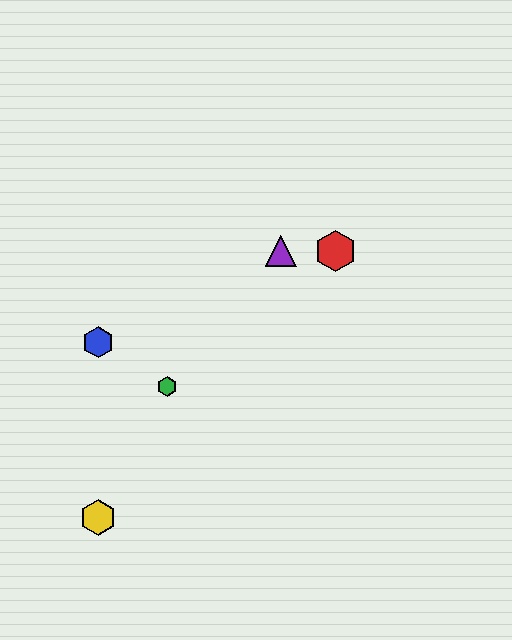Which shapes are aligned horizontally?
The red hexagon, the purple triangle are aligned horizontally.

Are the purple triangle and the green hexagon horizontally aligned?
No, the purple triangle is at y≈251 and the green hexagon is at y≈387.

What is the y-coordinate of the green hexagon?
The green hexagon is at y≈387.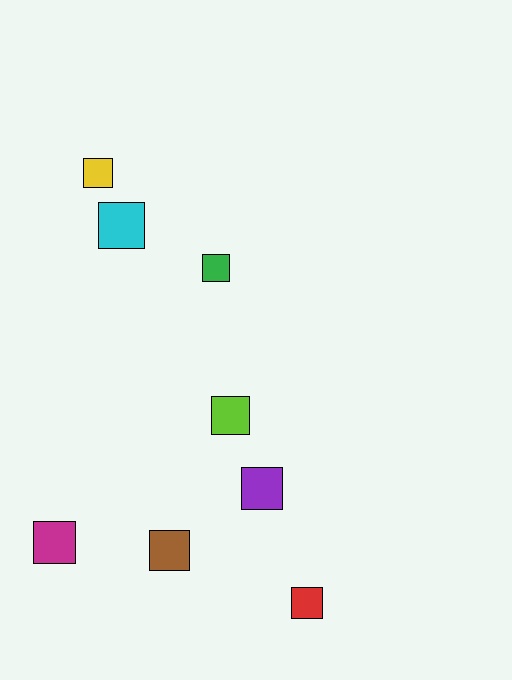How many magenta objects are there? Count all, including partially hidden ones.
There is 1 magenta object.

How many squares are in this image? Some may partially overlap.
There are 8 squares.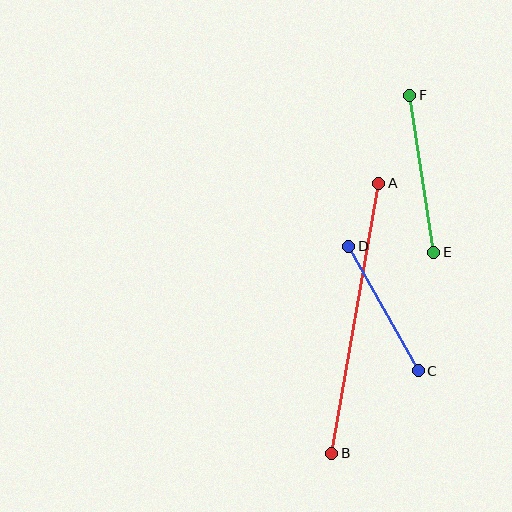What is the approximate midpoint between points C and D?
The midpoint is at approximately (384, 308) pixels.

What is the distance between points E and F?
The distance is approximately 159 pixels.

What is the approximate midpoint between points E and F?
The midpoint is at approximately (422, 174) pixels.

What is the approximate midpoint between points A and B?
The midpoint is at approximately (355, 318) pixels.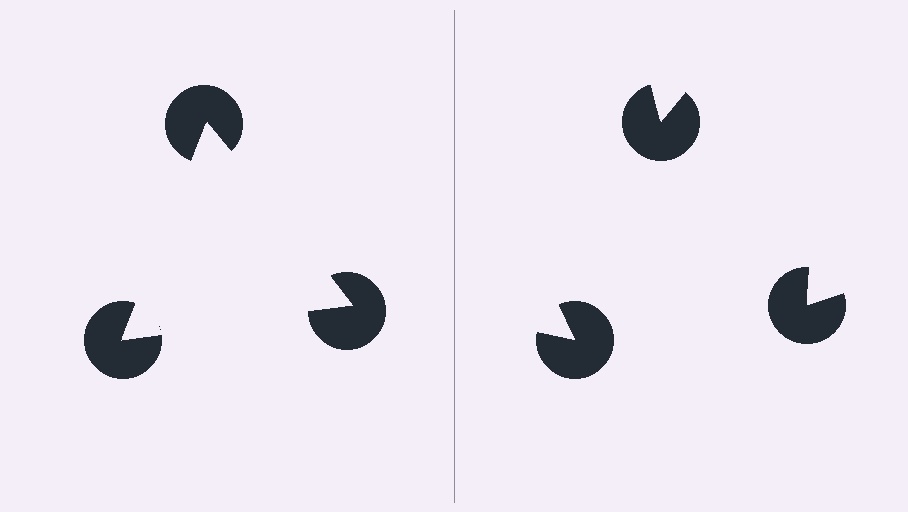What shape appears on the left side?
An illusory triangle.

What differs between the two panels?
The pac-man discs are positioned identically on both sides; only the wedge orientations differ. On the left they align to a triangle; on the right they are misaligned.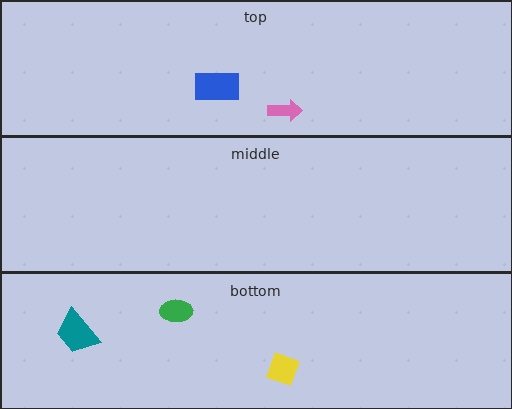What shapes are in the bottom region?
The teal trapezoid, the yellow diamond, the green ellipse.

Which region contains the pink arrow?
The top region.